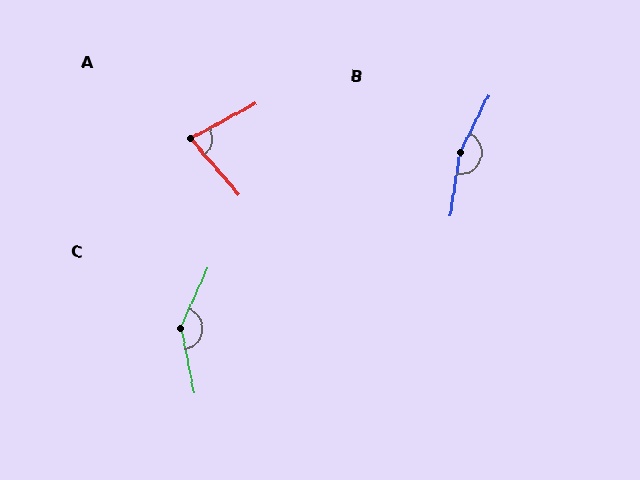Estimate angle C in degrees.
Approximately 144 degrees.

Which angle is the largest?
B, at approximately 162 degrees.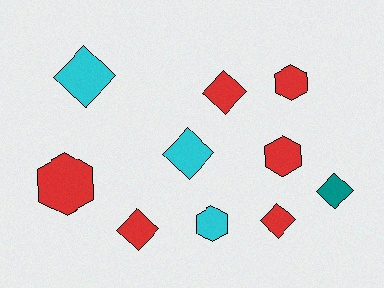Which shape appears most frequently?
Diamond, with 6 objects.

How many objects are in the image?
There are 10 objects.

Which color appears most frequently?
Red, with 6 objects.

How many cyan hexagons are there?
There is 1 cyan hexagon.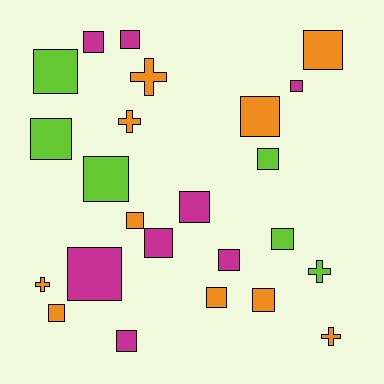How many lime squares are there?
There are 5 lime squares.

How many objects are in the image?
There are 24 objects.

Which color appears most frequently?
Orange, with 10 objects.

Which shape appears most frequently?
Square, with 19 objects.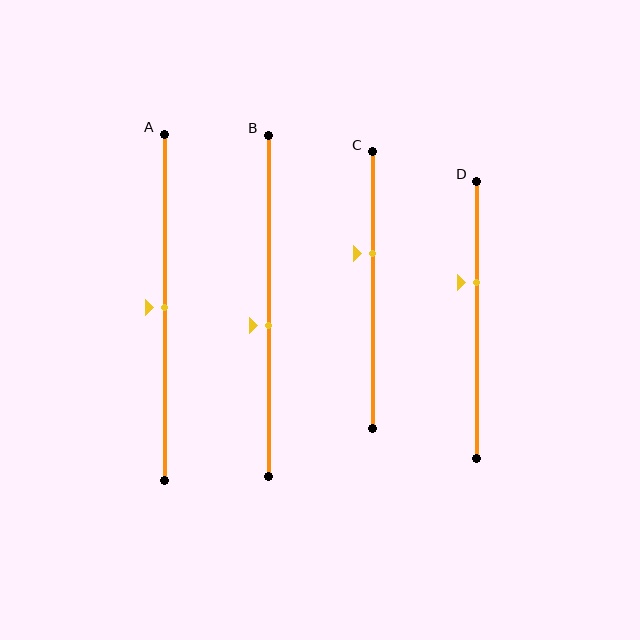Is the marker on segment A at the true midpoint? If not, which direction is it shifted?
Yes, the marker on segment A is at the true midpoint.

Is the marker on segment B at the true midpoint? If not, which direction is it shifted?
No, the marker on segment B is shifted downward by about 6% of the segment length.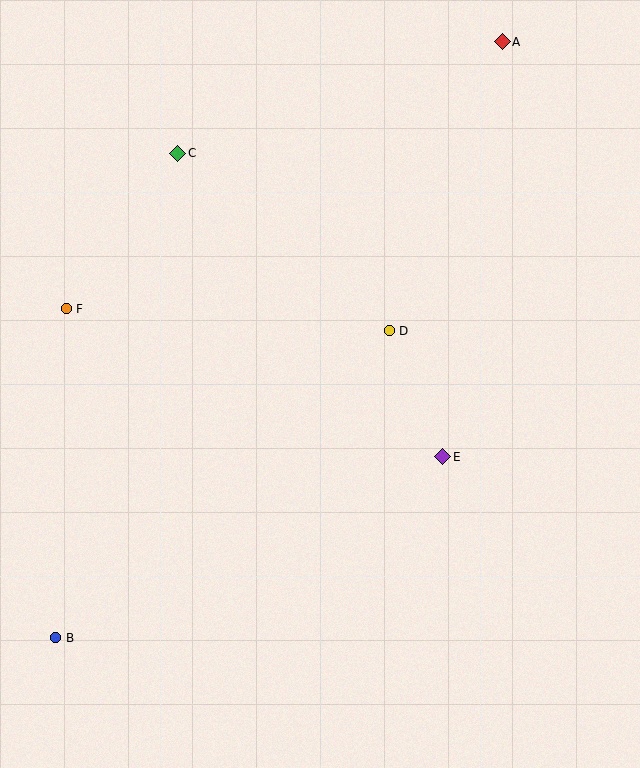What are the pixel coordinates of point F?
Point F is at (66, 309).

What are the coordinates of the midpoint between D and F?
The midpoint between D and F is at (228, 320).